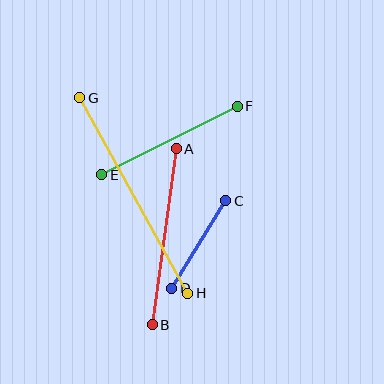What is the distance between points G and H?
The distance is approximately 224 pixels.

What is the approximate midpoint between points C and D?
The midpoint is at approximately (199, 244) pixels.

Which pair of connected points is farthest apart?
Points G and H are farthest apart.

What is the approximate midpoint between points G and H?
The midpoint is at approximately (134, 196) pixels.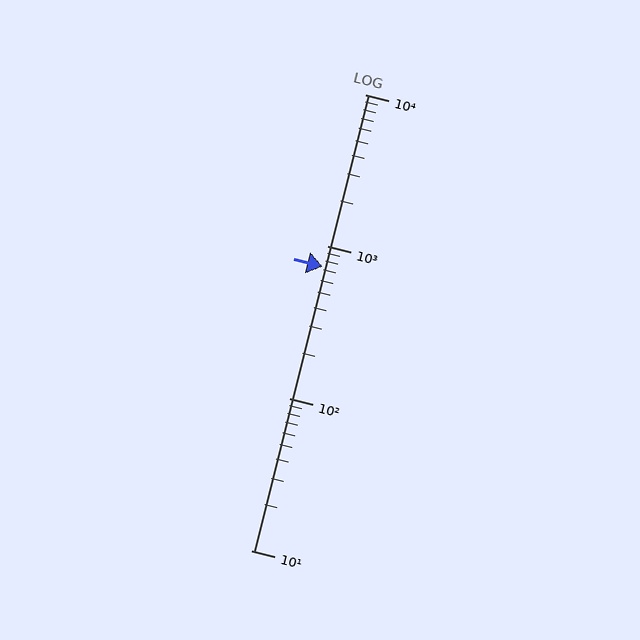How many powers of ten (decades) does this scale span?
The scale spans 3 decades, from 10 to 10000.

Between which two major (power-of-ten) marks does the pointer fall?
The pointer is between 100 and 1000.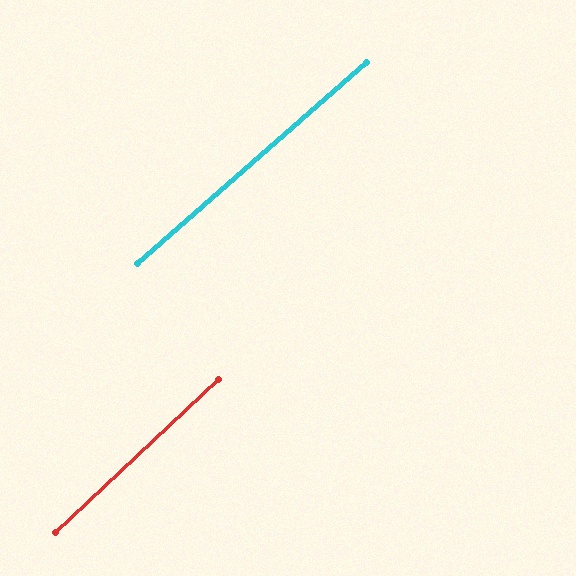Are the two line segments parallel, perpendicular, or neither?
Parallel — their directions differ by only 1.7°.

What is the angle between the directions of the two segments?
Approximately 2 degrees.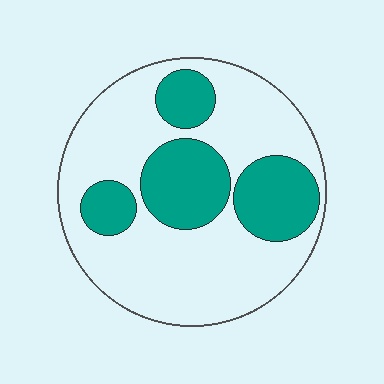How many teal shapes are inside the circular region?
4.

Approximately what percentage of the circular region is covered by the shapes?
Approximately 30%.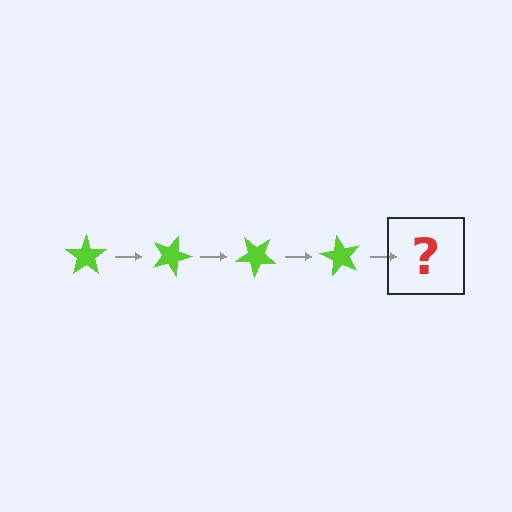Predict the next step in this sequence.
The next step is a lime star rotated 80 degrees.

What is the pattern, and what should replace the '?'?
The pattern is that the star rotates 20 degrees each step. The '?' should be a lime star rotated 80 degrees.